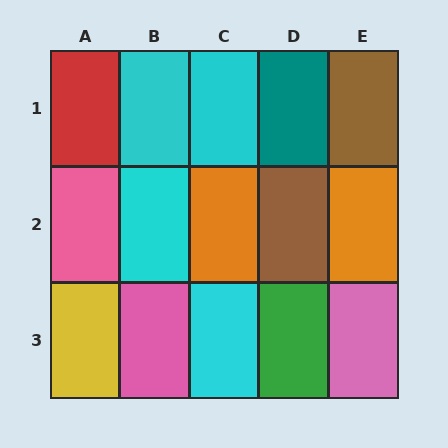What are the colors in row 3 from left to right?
Yellow, pink, cyan, green, pink.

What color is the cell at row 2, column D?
Brown.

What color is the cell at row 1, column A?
Red.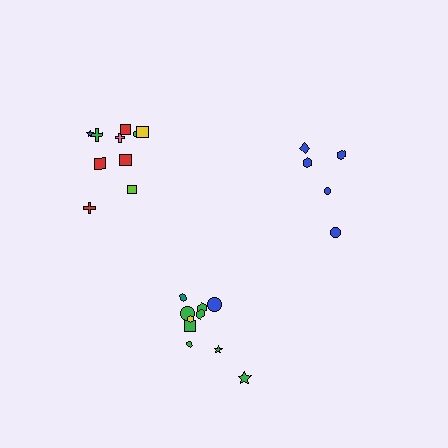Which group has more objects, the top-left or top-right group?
The top-left group.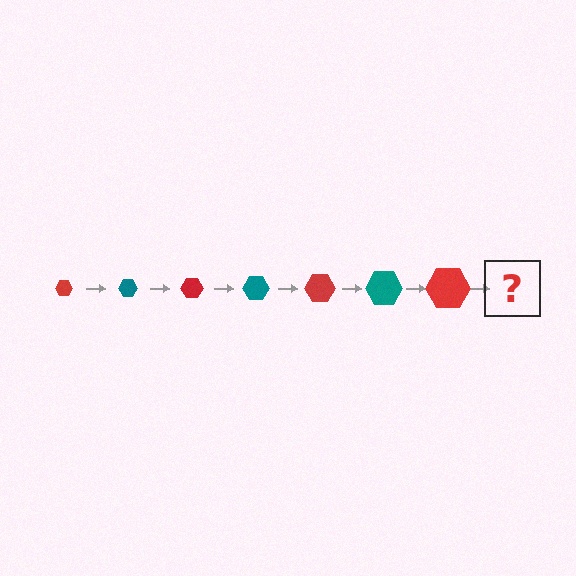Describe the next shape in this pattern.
It should be a teal hexagon, larger than the previous one.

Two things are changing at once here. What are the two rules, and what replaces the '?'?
The two rules are that the hexagon grows larger each step and the color cycles through red and teal. The '?' should be a teal hexagon, larger than the previous one.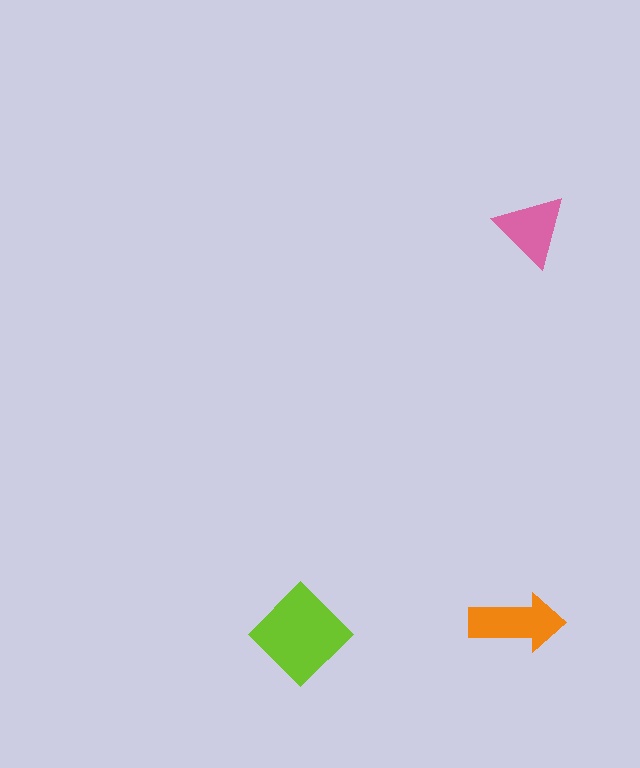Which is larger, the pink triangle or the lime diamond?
The lime diamond.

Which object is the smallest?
The pink triangle.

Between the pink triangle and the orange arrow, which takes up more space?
The orange arrow.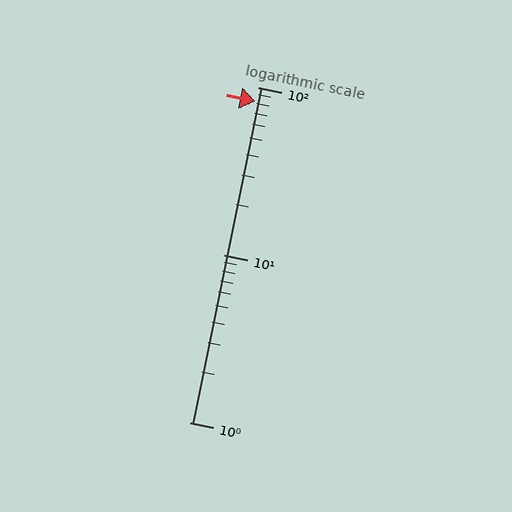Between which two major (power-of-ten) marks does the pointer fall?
The pointer is between 10 and 100.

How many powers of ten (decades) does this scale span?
The scale spans 2 decades, from 1 to 100.